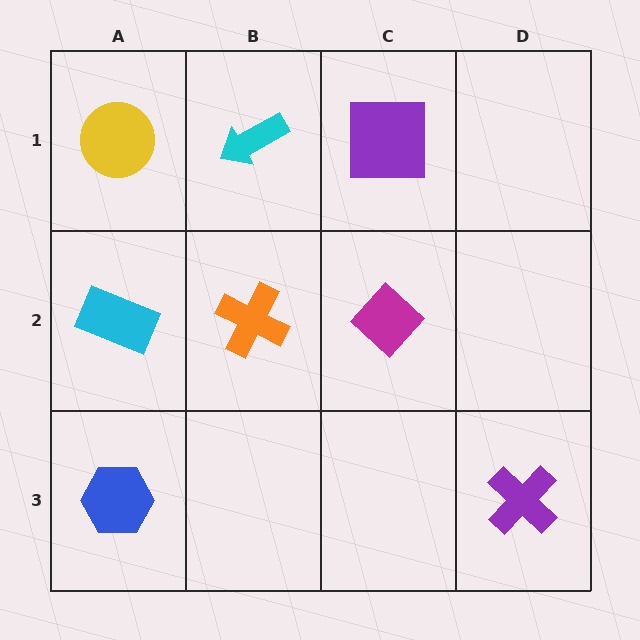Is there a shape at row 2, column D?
No, that cell is empty.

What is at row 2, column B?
An orange cross.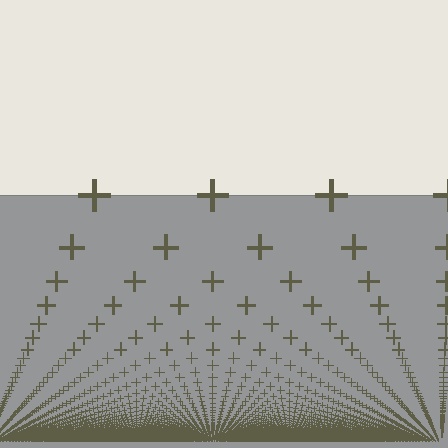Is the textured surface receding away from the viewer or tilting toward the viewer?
The surface appears to tilt toward the viewer. Texture elements get larger and sparser toward the top.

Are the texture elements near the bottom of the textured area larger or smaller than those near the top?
Smaller. The gradient is inverted — elements near the bottom are smaller and denser.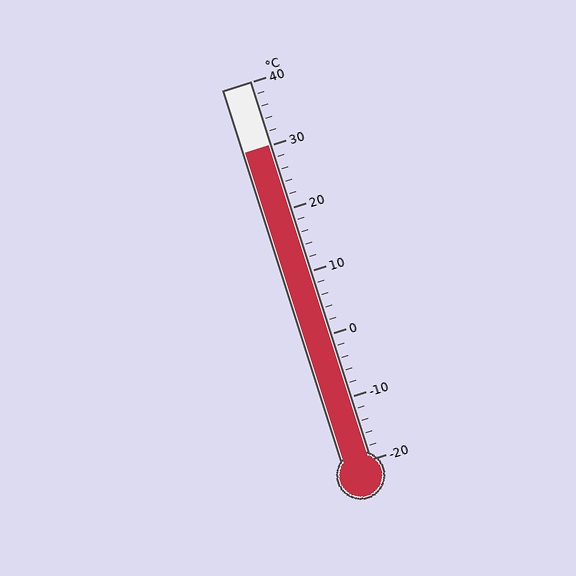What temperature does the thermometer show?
The thermometer shows approximately 30°C.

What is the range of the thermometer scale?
The thermometer scale ranges from -20°C to 40°C.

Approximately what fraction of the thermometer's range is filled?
The thermometer is filled to approximately 85% of its range.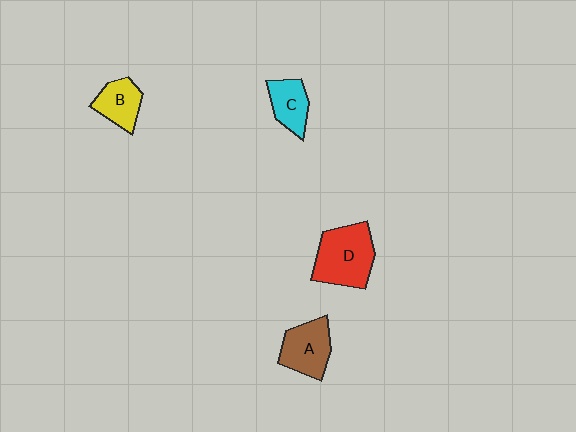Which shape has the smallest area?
Shape C (cyan).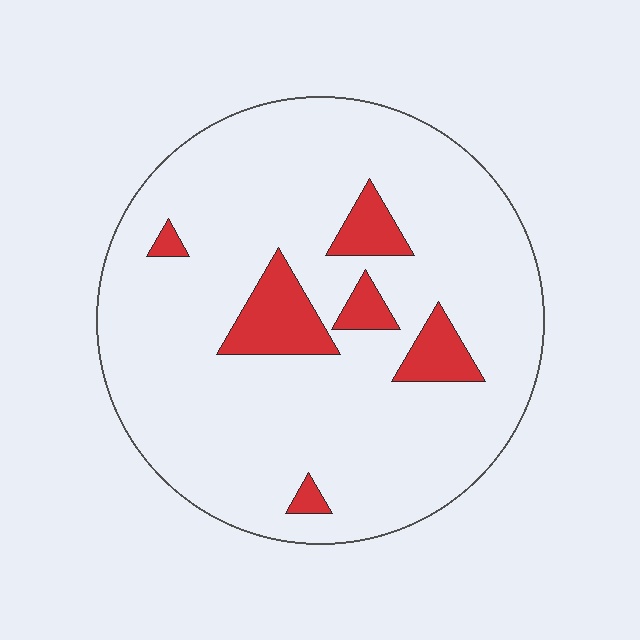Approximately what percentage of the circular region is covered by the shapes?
Approximately 10%.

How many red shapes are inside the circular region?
6.